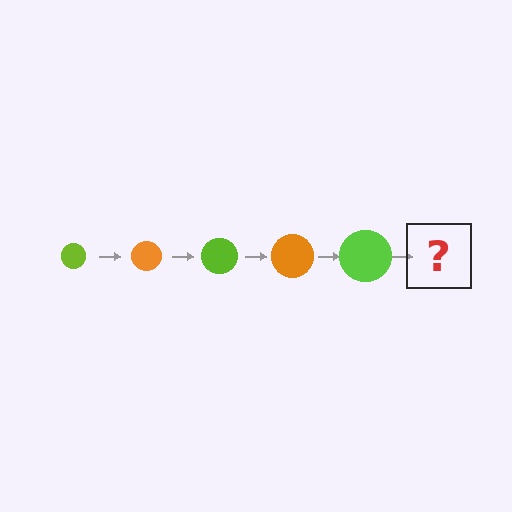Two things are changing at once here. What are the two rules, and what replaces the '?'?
The two rules are that the circle grows larger each step and the color cycles through lime and orange. The '?' should be an orange circle, larger than the previous one.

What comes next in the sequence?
The next element should be an orange circle, larger than the previous one.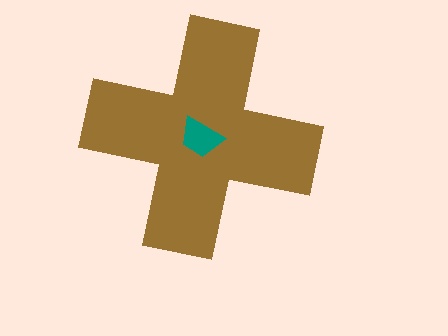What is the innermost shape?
The teal trapezoid.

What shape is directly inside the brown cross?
The teal trapezoid.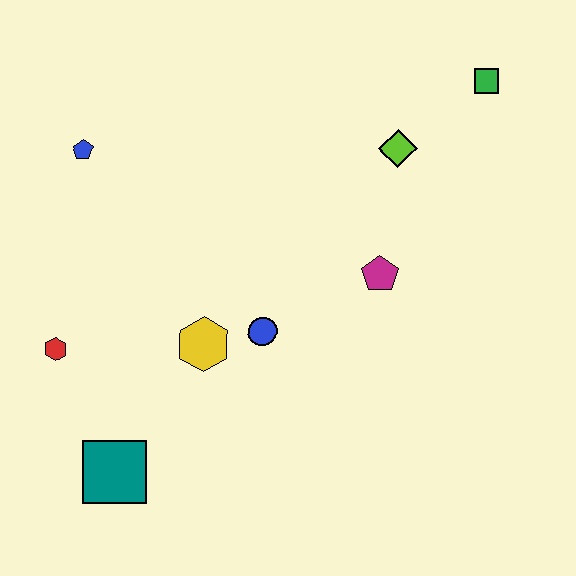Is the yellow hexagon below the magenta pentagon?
Yes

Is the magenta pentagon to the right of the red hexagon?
Yes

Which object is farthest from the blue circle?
The green square is farthest from the blue circle.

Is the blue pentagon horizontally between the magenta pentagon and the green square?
No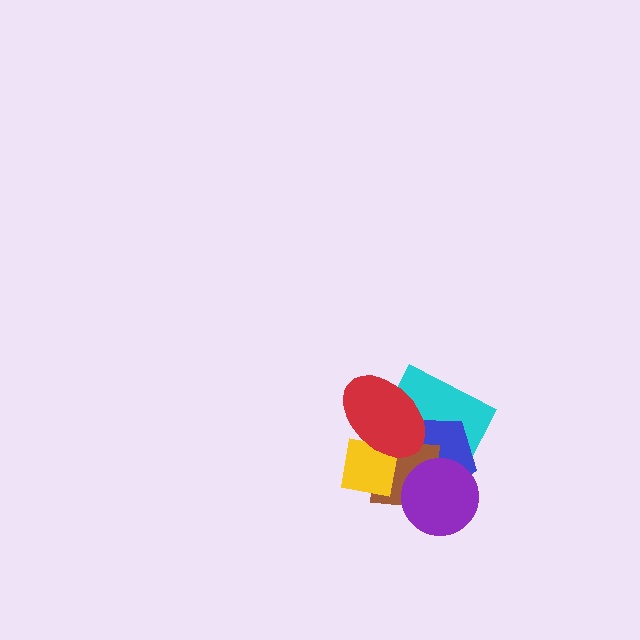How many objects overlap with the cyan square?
5 objects overlap with the cyan square.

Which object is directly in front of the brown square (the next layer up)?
The purple circle is directly in front of the brown square.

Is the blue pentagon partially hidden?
Yes, it is partially covered by another shape.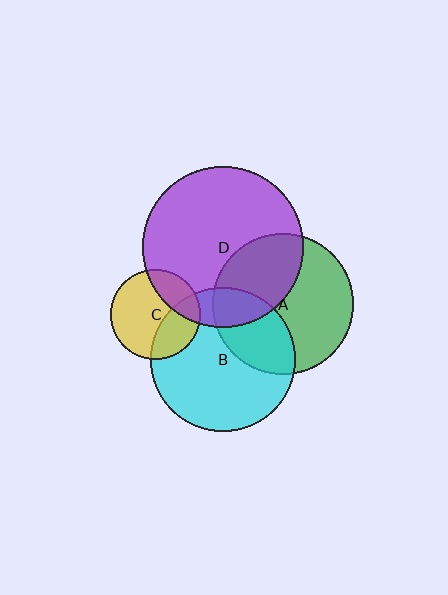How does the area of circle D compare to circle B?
Approximately 1.2 times.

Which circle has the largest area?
Circle D (purple).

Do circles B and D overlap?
Yes.